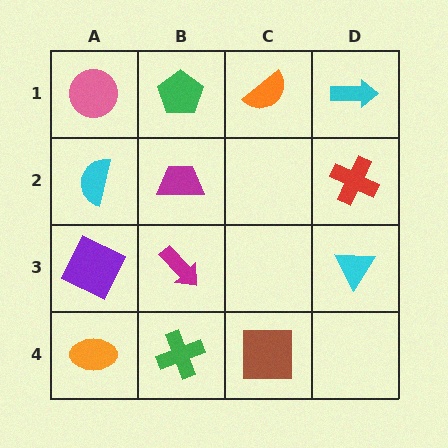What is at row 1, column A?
A pink circle.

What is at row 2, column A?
A cyan semicircle.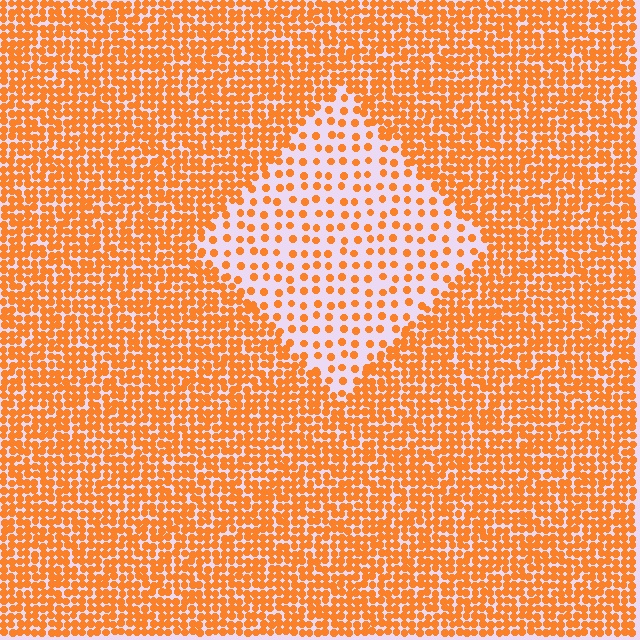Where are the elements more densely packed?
The elements are more densely packed outside the diamond boundary.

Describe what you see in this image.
The image contains small orange elements arranged at two different densities. A diamond-shaped region is visible where the elements are less densely packed than the surrounding area.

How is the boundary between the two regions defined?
The boundary is defined by a change in element density (approximately 2.7x ratio). All elements are the same color, size, and shape.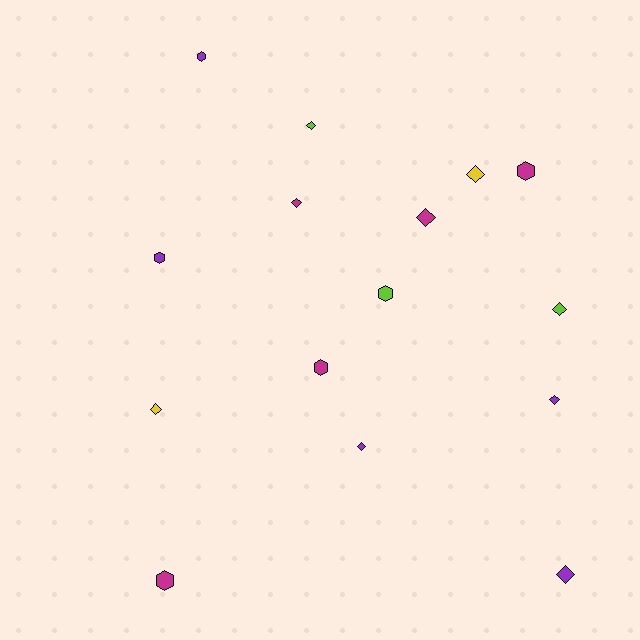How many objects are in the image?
There are 15 objects.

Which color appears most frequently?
Magenta, with 5 objects.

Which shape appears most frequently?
Diamond, with 9 objects.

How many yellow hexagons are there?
There are no yellow hexagons.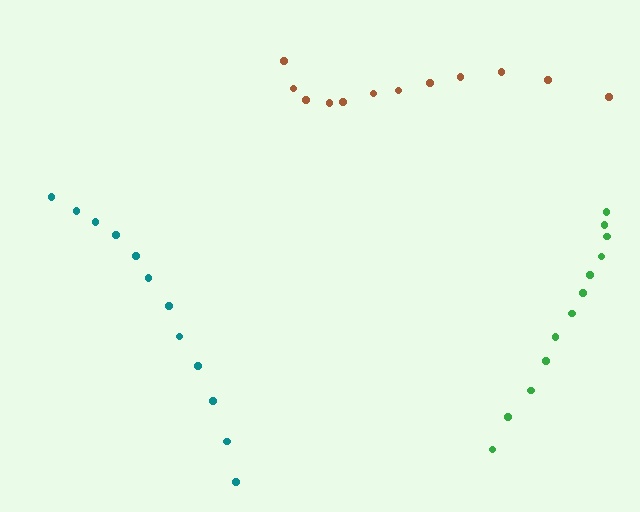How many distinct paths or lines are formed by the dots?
There are 3 distinct paths.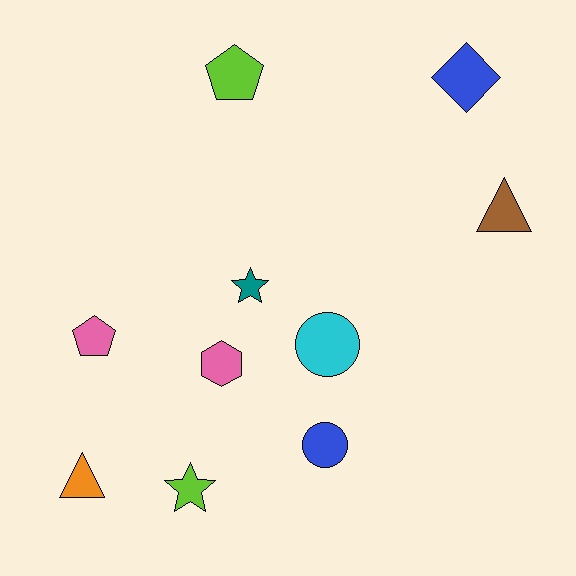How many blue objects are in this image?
There are 2 blue objects.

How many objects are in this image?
There are 10 objects.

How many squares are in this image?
There are no squares.